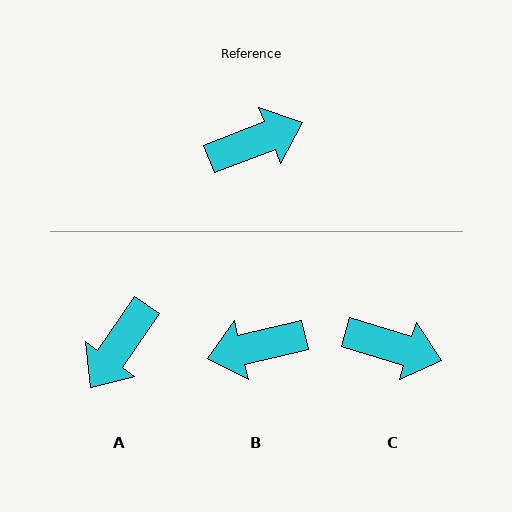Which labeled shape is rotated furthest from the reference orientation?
B, about 172 degrees away.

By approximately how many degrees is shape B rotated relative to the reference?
Approximately 172 degrees counter-clockwise.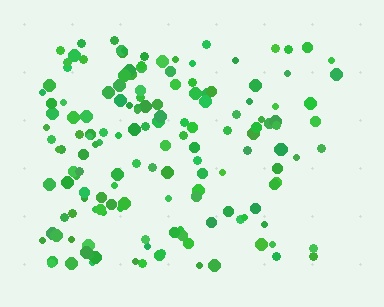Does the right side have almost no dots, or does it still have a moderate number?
Still a moderate number, just noticeably fewer than the left.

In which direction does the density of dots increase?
From right to left, with the left side densest.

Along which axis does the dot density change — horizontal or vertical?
Horizontal.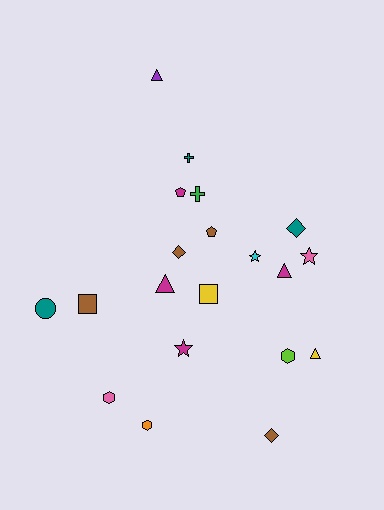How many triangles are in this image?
There are 4 triangles.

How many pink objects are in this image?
There are 2 pink objects.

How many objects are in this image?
There are 20 objects.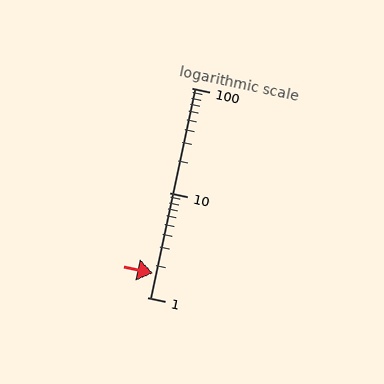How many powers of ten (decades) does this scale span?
The scale spans 2 decades, from 1 to 100.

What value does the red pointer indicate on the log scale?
The pointer indicates approximately 1.7.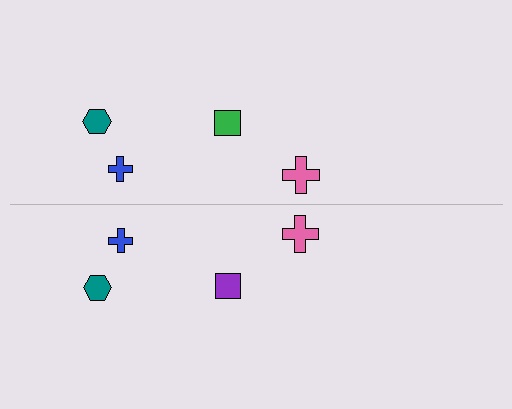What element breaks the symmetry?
The purple square on the bottom side breaks the symmetry — its mirror counterpart is green.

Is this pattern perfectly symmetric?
No, the pattern is not perfectly symmetric. The purple square on the bottom side breaks the symmetry — its mirror counterpart is green.